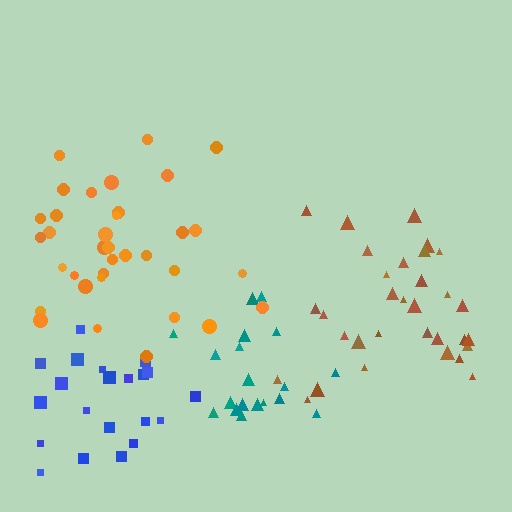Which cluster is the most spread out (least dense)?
Blue.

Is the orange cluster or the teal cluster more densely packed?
Orange.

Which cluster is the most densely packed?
Orange.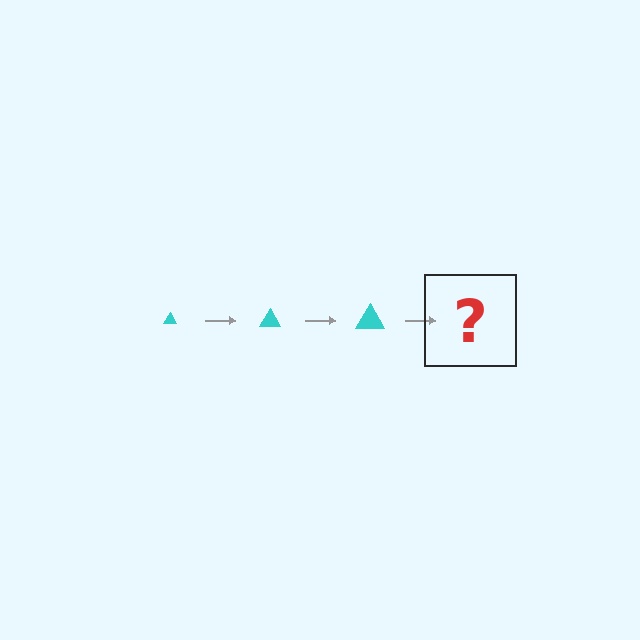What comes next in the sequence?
The next element should be a cyan triangle, larger than the previous one.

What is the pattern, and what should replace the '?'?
The pattern is that the triangle gets progressively larger each step. The '?' should be a cyan triangle, larger than the previous one.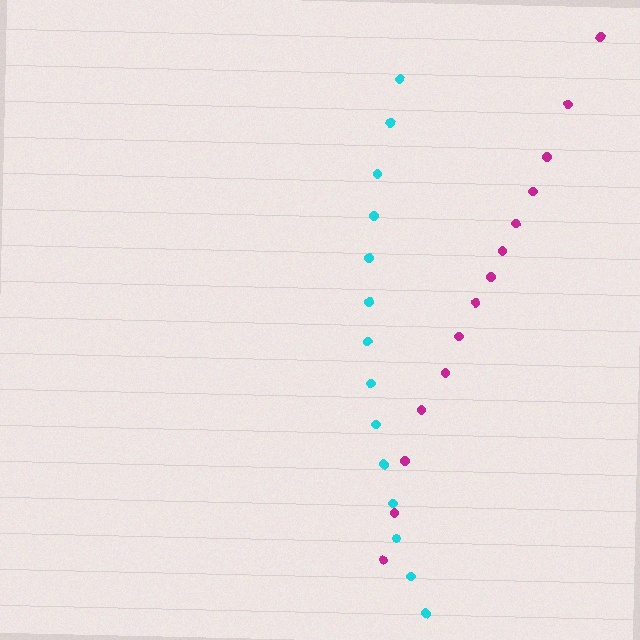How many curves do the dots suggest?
There are 2 distinct paths.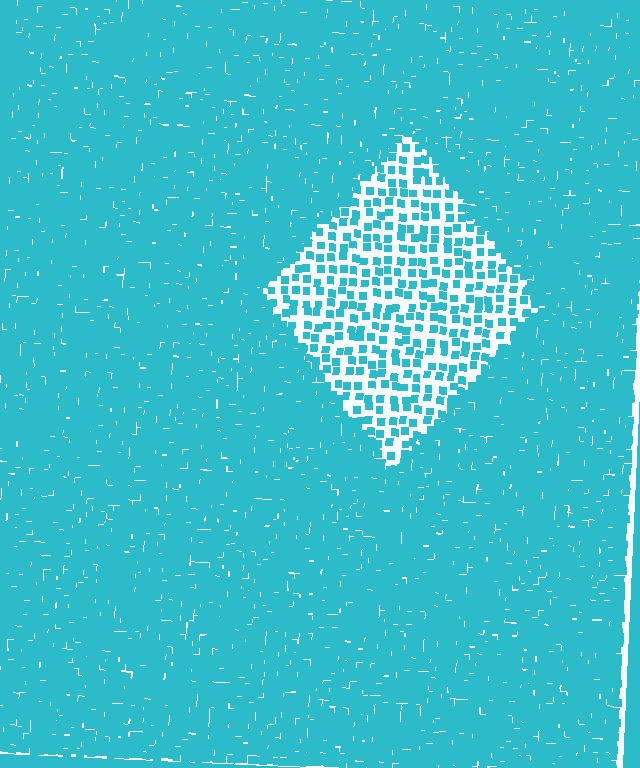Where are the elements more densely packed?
The elements are more densely packed outside the diamond boundary.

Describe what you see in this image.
The image contains small cyan elements arranged at two different densities. A diamond-shaped region is visible where the elements are less densely packed than the surrounding area.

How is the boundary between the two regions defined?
The boundary is defined by a change in element density (approximately 3.0x ratio). All elements are the same color, size, and shape.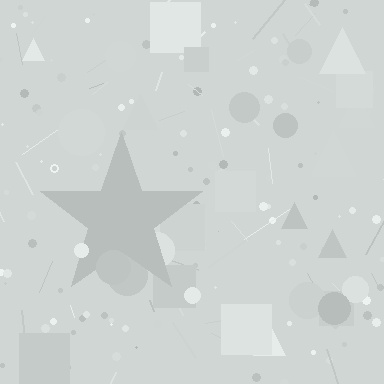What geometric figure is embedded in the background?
A star is embedded in the background.